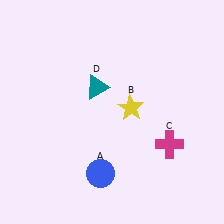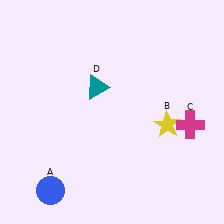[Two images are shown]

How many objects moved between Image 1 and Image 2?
3 objects moved between the two images.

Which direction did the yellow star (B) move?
The yellow star (B) moved right.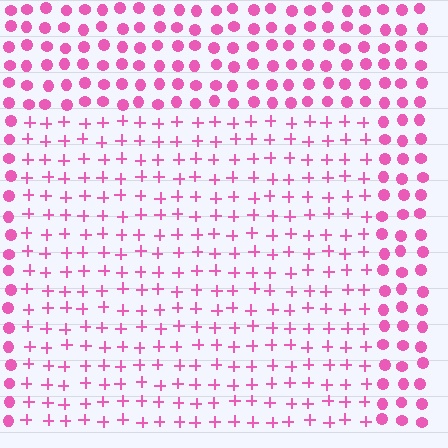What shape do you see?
I see a rectangle.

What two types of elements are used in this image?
The image uses plus signs inside the rectangle region and circles outside it.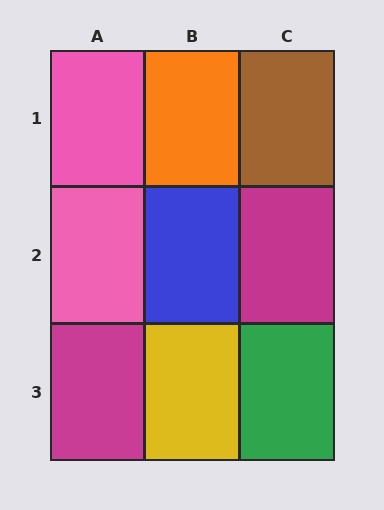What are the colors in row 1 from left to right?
Pink, orange, brown.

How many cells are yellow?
1 cell is yellow.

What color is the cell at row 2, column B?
Blue.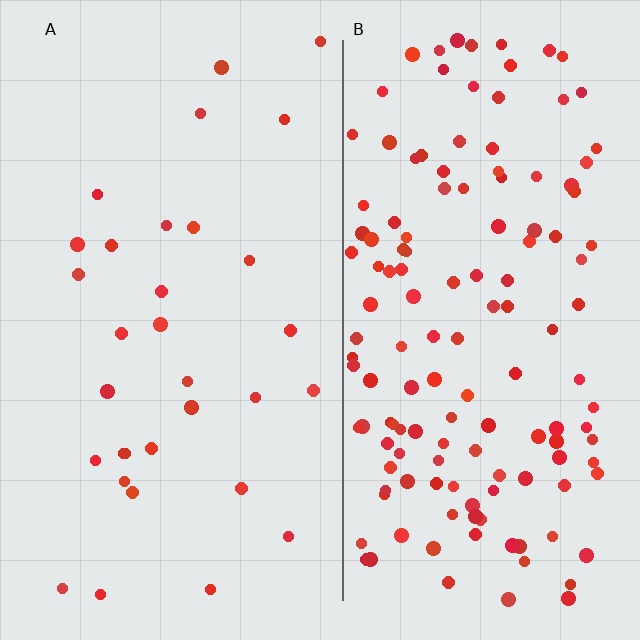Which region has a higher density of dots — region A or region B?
B (the right).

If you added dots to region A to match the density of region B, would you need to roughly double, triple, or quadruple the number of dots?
Approximately quadruple.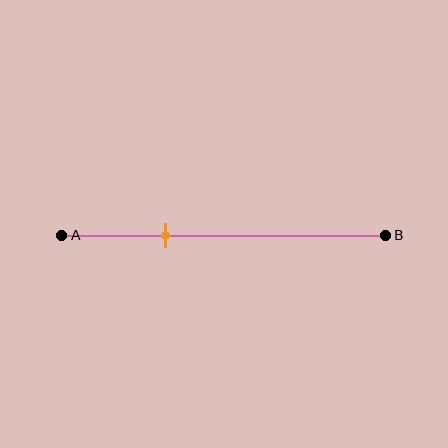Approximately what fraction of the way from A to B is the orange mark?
The orange mark is approximately 30% of the way from A to B.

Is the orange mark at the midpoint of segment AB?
No, the mark is at about 30% from A, not at the 50% midpoint.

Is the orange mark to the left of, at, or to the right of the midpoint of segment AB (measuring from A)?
The orange mark is to the left of the midpoint of segment AB.